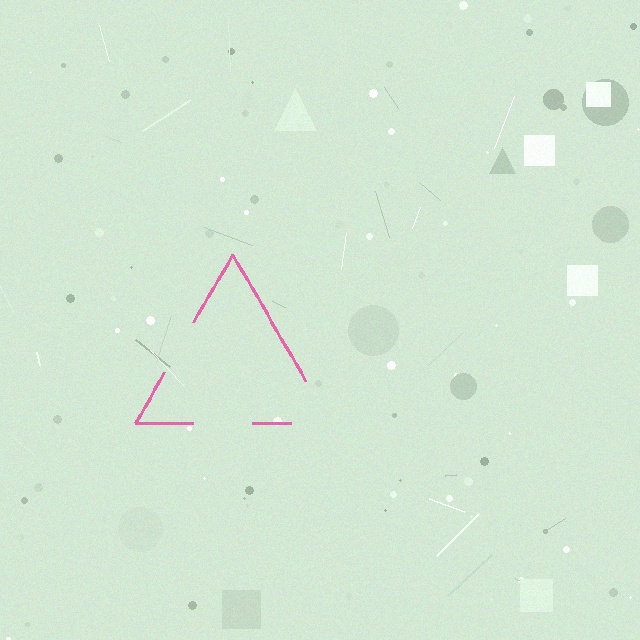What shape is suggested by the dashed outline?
The dashed outline suggests a triangle.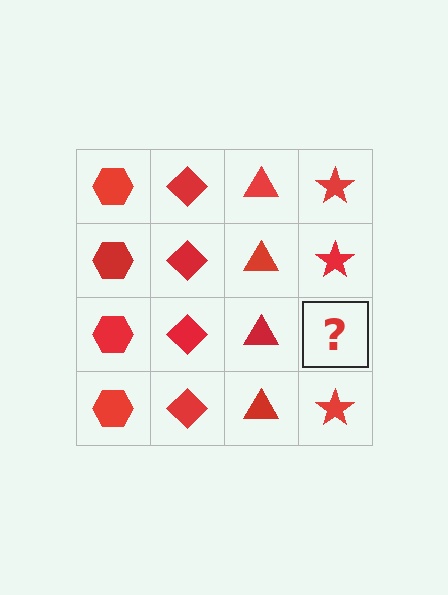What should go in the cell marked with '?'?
The missing cell should contain a red star.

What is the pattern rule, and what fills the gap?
The rule is that each column has a consistent shape. The gap should be filled with a red star.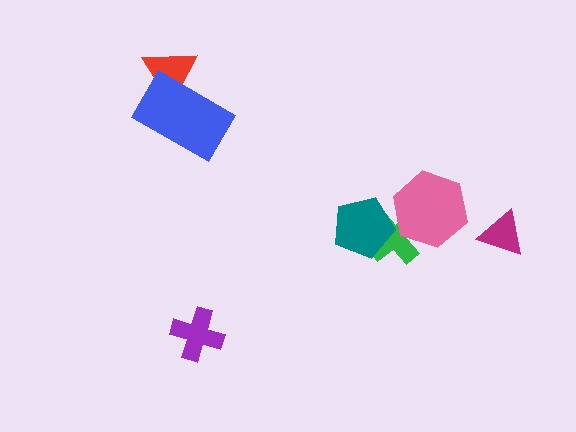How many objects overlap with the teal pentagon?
1 object overlaps with the teal pentagon.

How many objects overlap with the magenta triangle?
0 objects overlap with the magenta triangle.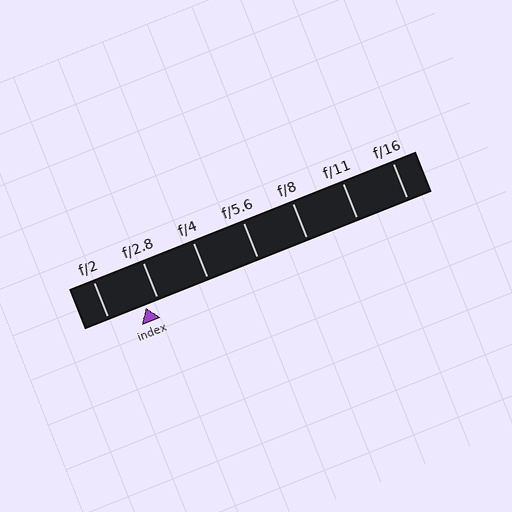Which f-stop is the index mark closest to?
The index mark is closest to f/2.8.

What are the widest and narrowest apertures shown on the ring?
The widest aperture shown is f/2 and the narrowest is f/16.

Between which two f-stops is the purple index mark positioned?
The index mark is between f/2 and f/2.8.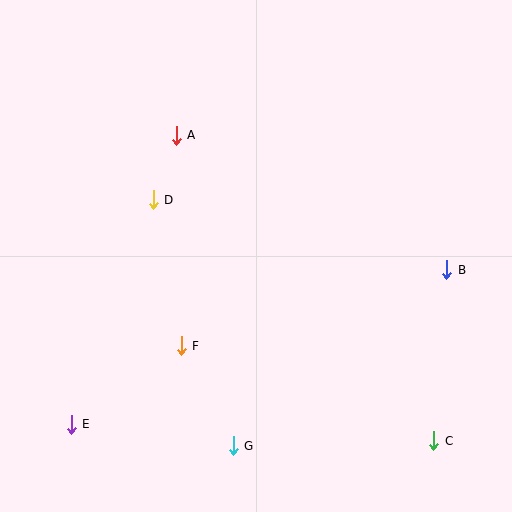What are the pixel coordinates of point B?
Point B is at (447, 270).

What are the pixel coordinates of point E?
Point E is at (71, 424).